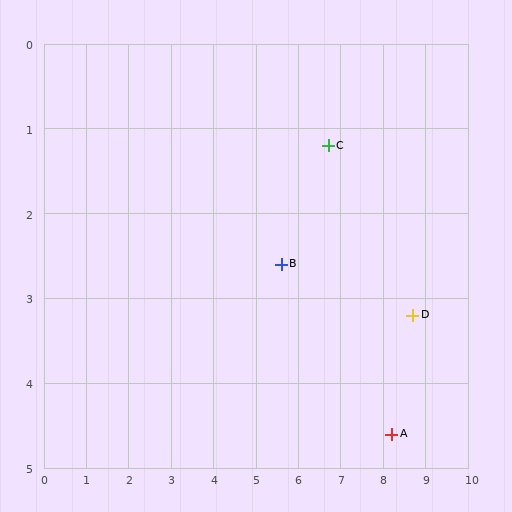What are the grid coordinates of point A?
Point A is at approximately (8.2, 4.6).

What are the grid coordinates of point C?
Point C is at approximately (6.7, 1.2).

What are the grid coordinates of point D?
Point D is at approximately (8.7, 3.2).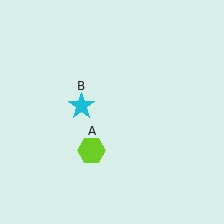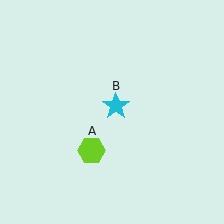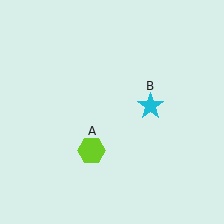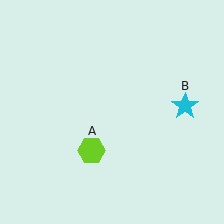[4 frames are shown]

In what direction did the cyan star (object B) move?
The cyan star (object B) moved right.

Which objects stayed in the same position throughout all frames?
Lime hexagon (object A) remained stationary.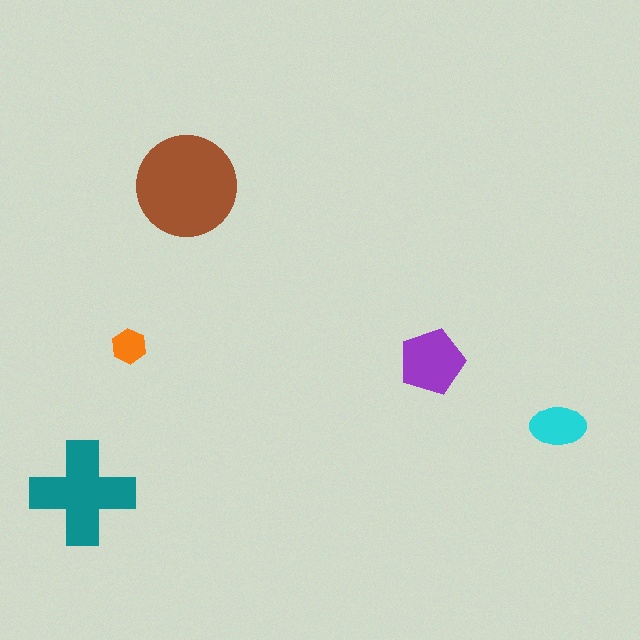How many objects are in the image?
There are 5 objects in the image.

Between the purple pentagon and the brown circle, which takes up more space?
The brown circle.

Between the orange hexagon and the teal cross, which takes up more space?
The teal cross.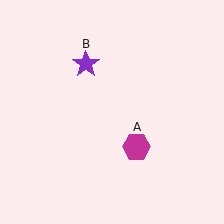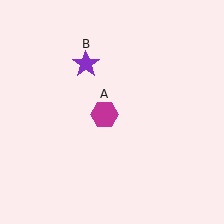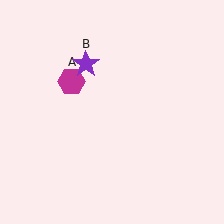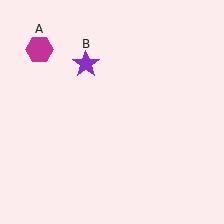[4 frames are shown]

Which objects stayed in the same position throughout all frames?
Purple star (object B) remained stationary.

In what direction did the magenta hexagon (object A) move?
The magenta hexagon (object A) moved up and to the left.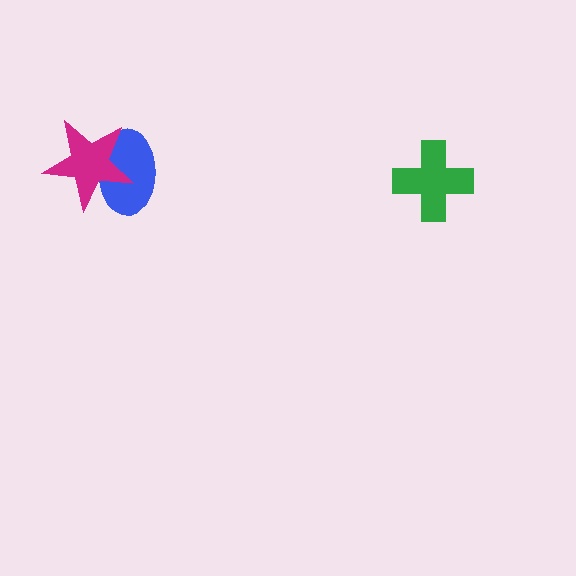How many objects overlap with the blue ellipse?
1 object overlaps with the blue ellipse.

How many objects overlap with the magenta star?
1 object overlaps with the magenta star.